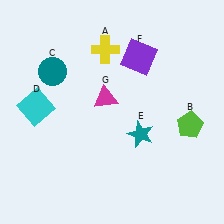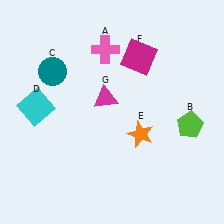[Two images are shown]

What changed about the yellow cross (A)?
In Image 1, A is yellow. In Image 2, it changed to pink.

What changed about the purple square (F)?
In Image 1, F is purple. In Image 2, it changed to magenta.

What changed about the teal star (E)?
In Image 1, E is teal. In Image 2, it changed to orange.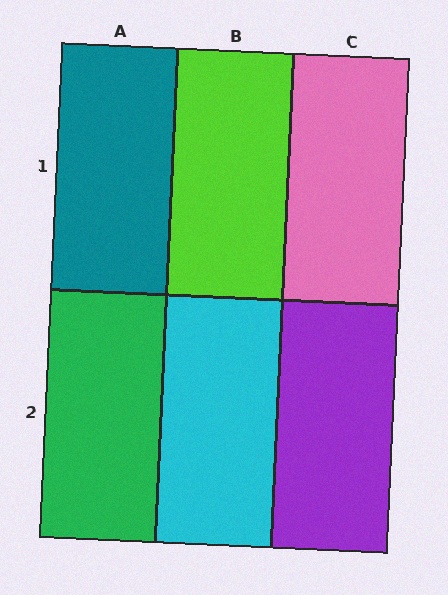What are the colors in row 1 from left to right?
Teal, lime, pink.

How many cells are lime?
1 cell is lime.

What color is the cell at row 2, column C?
Purple.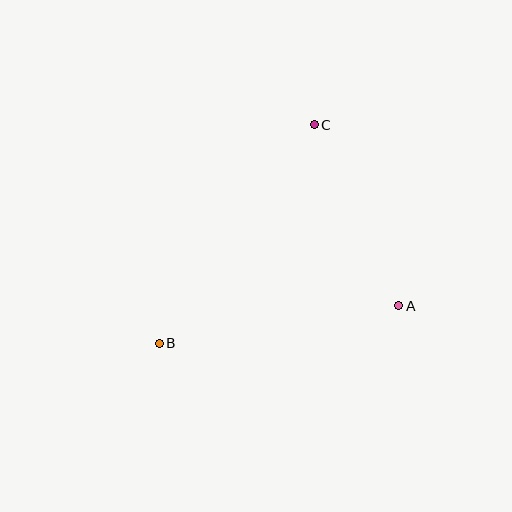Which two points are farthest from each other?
Points B and C are farthest from each other.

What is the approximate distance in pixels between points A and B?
The distance between A and B is approximately 242 pixels.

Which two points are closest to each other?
Points A and C are closest to each other.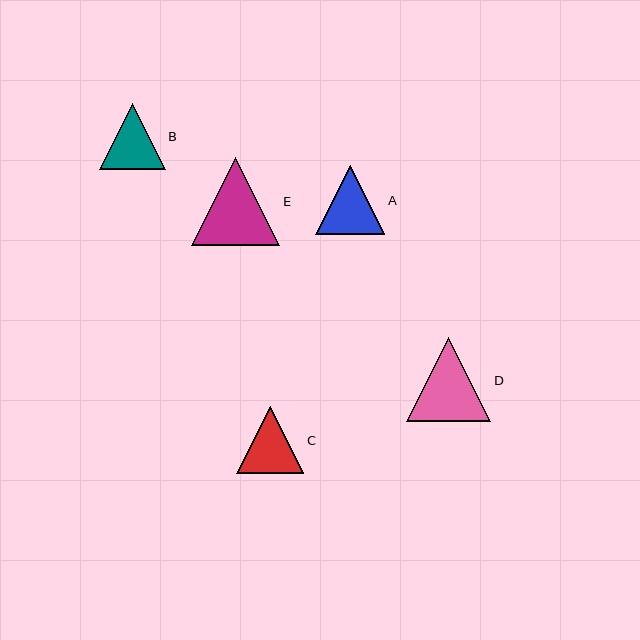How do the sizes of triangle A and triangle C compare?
Triangle A and triangle C are approximately the same size.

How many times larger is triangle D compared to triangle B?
Triangle D is approximately 1.3 times the size of triangle B.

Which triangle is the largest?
Triangle E is the largest with a size of approximately 88 pixels.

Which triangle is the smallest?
Triangle B is the smallest with a size of approximately 66 pixels.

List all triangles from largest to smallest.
From largest to smallest: E, D, A, C, B.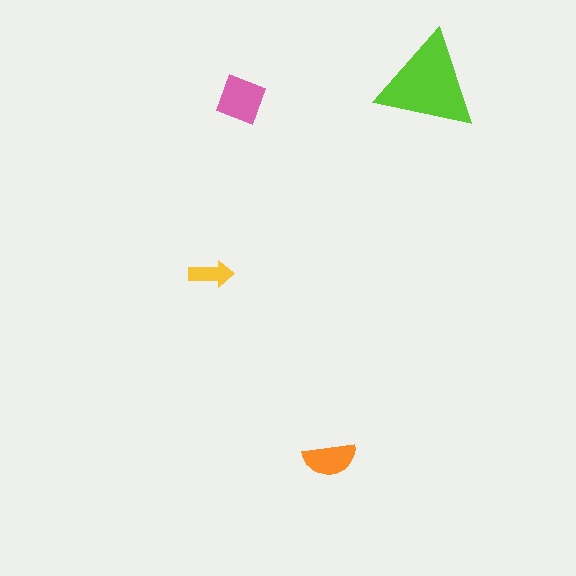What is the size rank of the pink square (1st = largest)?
2nd.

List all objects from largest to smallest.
The lime triangle, the pink square, the orange semicircle, the yellow arrow.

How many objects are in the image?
There are 4 objects in the image.